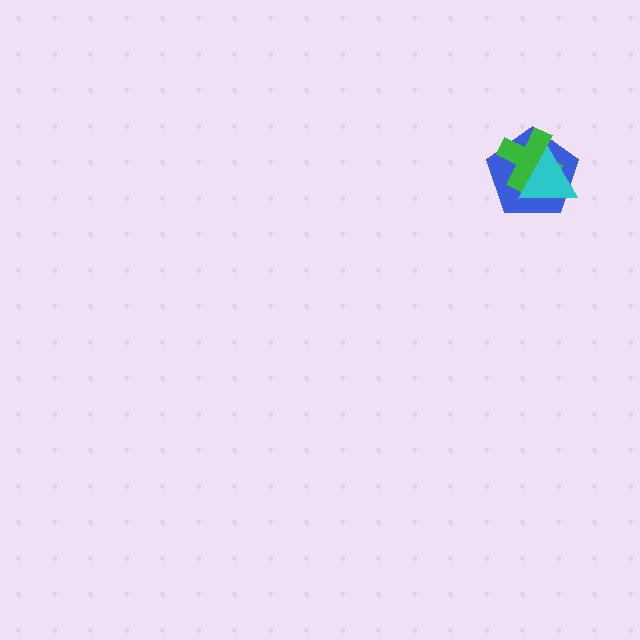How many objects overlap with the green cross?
2 objects overlap with the green cross.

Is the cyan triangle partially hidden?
No, no other shape covers it.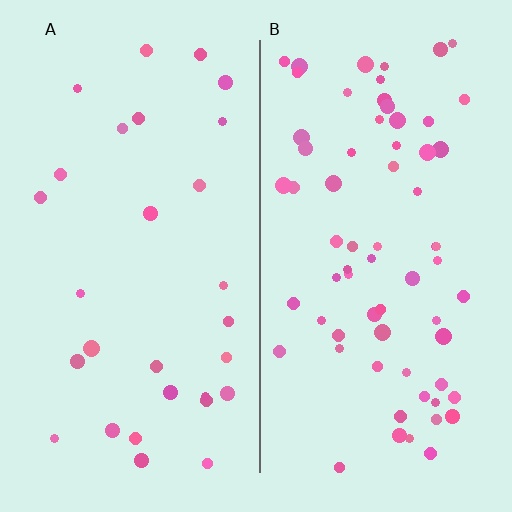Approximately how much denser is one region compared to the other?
Approximately 2.3× — region B over region A.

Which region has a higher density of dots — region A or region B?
B (the right).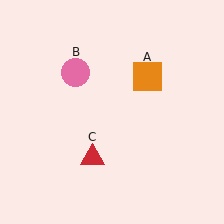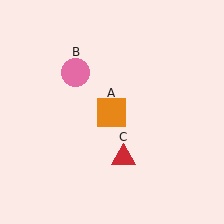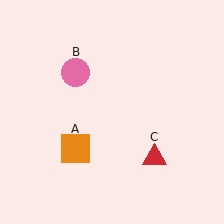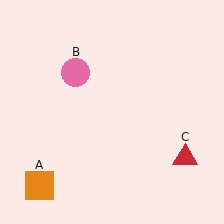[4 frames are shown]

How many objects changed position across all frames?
2 objects changed position: orange square (object A), red triangle (object C).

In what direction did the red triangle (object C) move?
The red triangle (object C) moved right.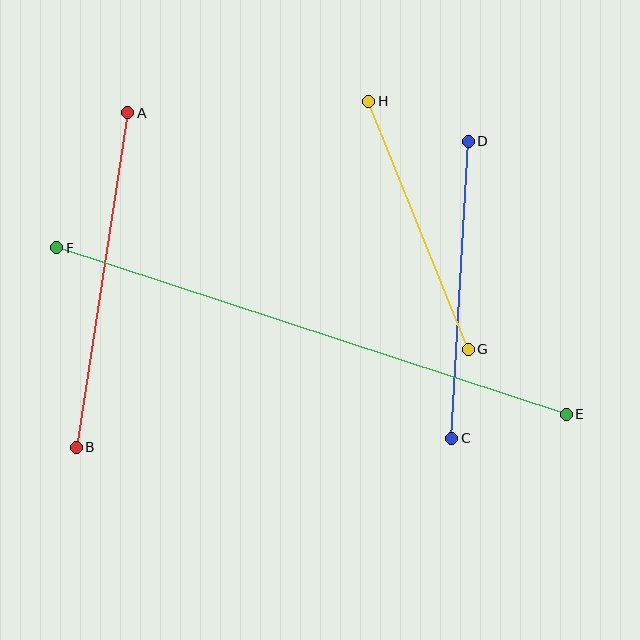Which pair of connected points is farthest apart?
Points E and F are farthest apart.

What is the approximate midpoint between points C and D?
The midpoint is at approximately (460, 290) pixels.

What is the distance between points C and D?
The distance is approximately 297 pixels.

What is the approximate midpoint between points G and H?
The midpoint is at approximately (418, 225) pixels.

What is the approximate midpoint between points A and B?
The midpoint is at approximately (102, 280) pixels.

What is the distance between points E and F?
The distance is approximately 536 pixels.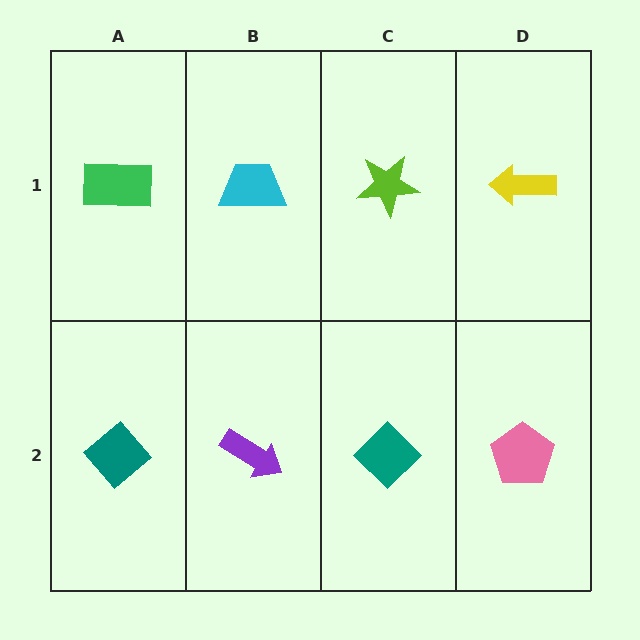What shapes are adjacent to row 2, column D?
A yellow arrow (row 1, column D), a teal diamond (row 2, column C).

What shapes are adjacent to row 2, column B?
A cyan trapezoid (row 1, column B), a teal diamond (row 2, column A), a teal diamond (row 2, column C).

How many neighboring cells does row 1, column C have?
3.